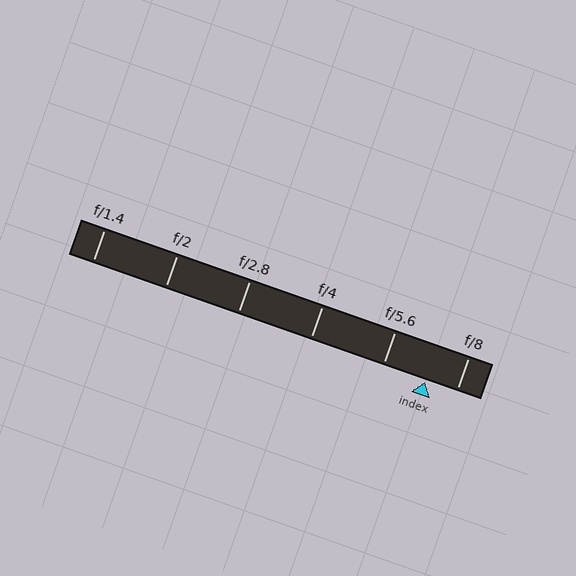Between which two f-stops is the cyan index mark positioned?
The index mark is between f/5.6 and f/8.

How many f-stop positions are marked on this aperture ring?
There are 6 f-stop positions marked.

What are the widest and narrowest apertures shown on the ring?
The widest aperture shown is f/1.4 and the narrowest is f/8.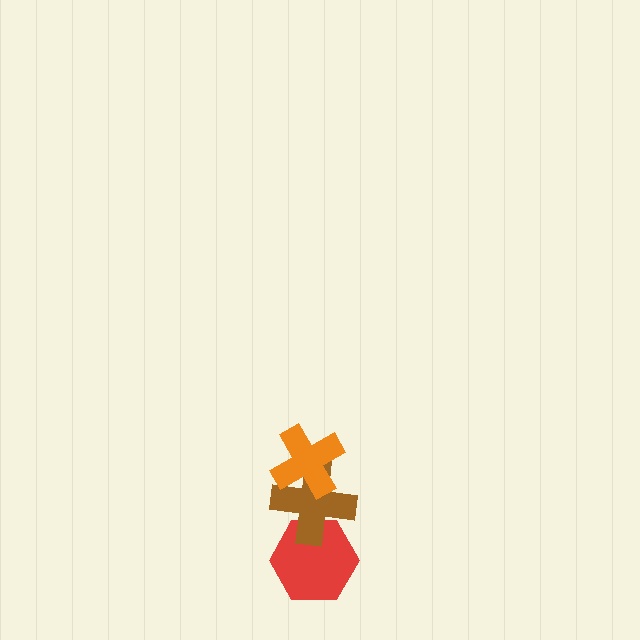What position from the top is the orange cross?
The orange cross is 1st from the top.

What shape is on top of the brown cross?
The orange cross is on top of the brown cross.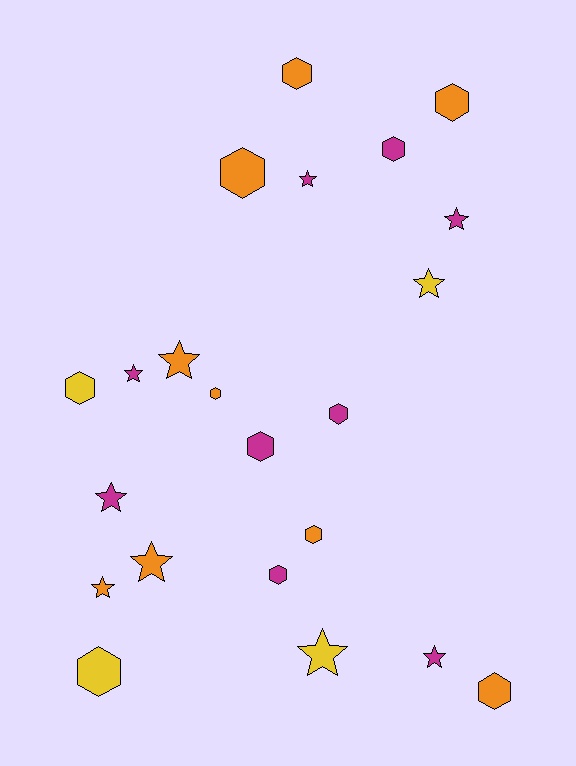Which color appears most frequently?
Orange, with 9 objects.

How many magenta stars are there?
There are 5 magenta stars.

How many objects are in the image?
There are 22 objects.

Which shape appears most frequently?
Hexagon, with 12 objects.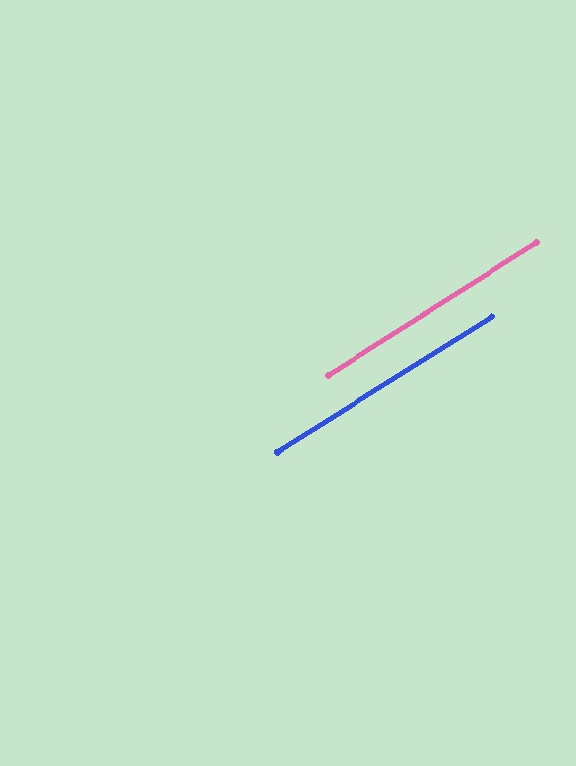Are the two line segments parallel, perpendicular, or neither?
Parallel — their directions differ by only 0.0°.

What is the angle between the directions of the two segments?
Approximately 0 degrees.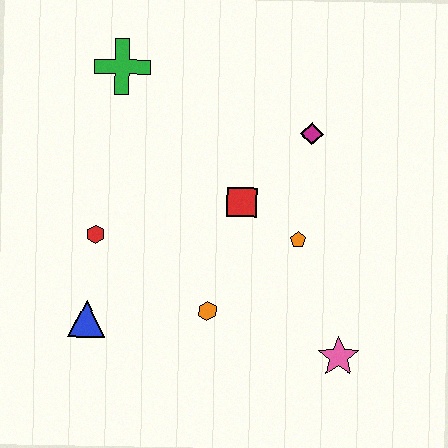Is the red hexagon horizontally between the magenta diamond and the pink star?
No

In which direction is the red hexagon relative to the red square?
The red hexagon is to the left of the red square.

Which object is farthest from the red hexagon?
The pink star is farthest from the red hexagon.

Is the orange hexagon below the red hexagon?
Yes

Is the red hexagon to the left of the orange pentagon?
Yes